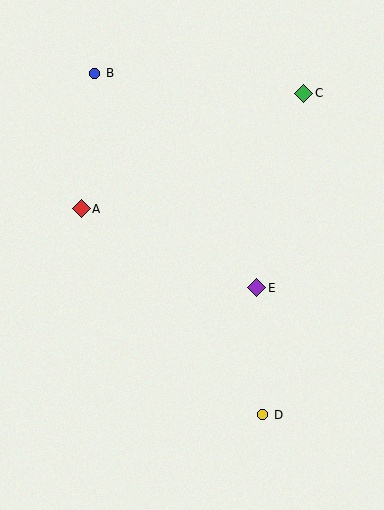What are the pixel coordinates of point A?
Point A is at (81, 209).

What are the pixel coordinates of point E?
Point E is at (257, 288).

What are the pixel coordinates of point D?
Point D is at (263, 415).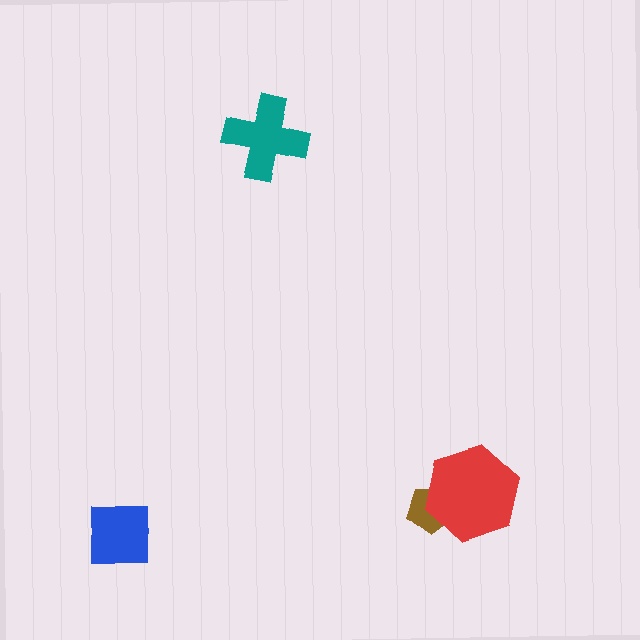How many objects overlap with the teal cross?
0 objects overlap with the teal cross.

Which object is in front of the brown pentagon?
The red hexagon is in front of the brown pentagon.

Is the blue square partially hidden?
No, no other shape covers it.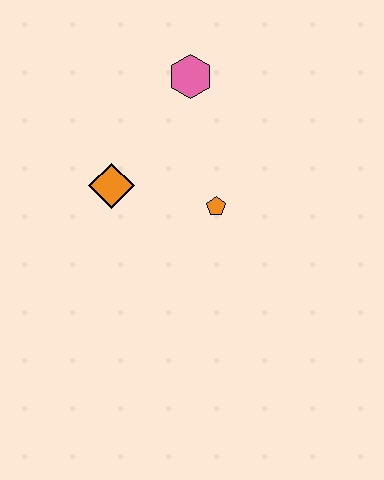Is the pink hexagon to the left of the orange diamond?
No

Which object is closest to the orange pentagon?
The orange diamond is closest to the orange pentagon.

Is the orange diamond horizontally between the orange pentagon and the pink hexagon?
No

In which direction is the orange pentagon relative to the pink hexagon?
The orange pentagon is below the pink hexagon.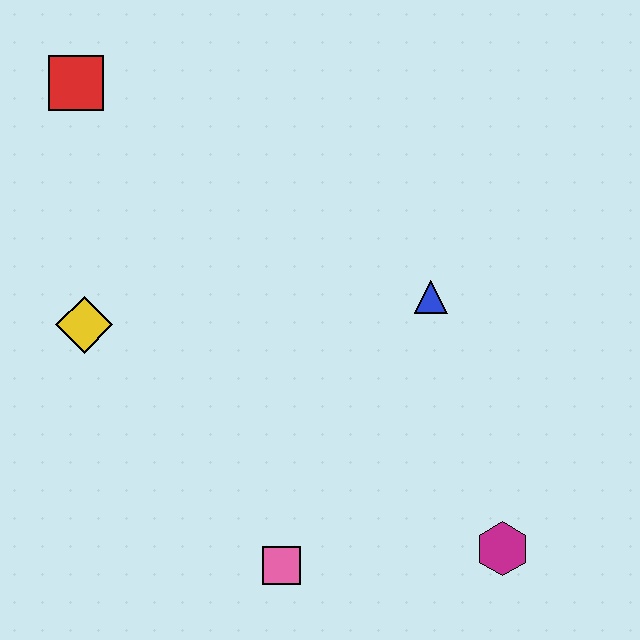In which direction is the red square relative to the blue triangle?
The red square is to the left of the blue triangle.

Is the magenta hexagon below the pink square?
No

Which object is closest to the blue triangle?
The magenta hexagon is closest to the blue triangle.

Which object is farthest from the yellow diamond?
The magenta hexagon is farthest from the yellow diamond.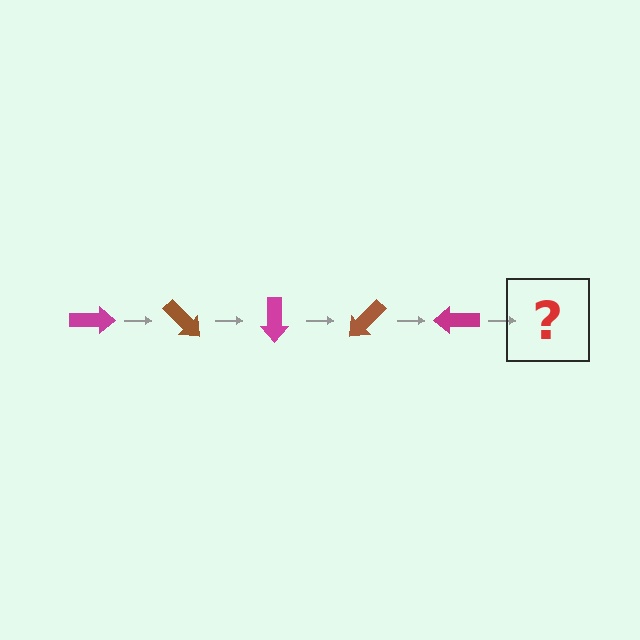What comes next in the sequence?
The next element should be a brown arrow, rotated 225 degrees from the start.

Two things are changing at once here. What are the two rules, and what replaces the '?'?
The two rules are that it rotates 45 degrees each step and the color cycles through magenta and brown. The '?' should be a brown arrow, rotated 225 degrees from the start.